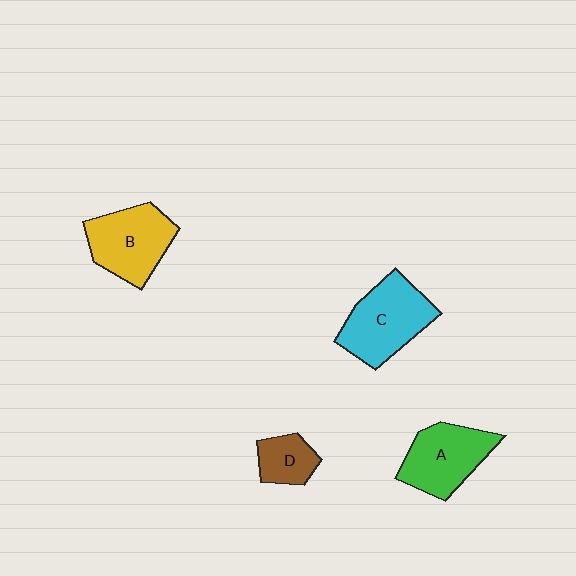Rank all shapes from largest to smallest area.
From largest to smallest: C (cyan), B (yellow), A (green), D (brown).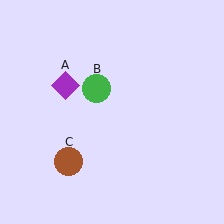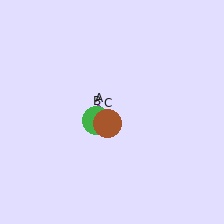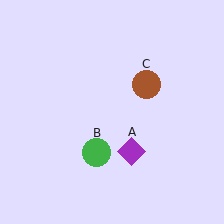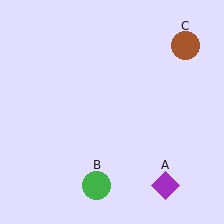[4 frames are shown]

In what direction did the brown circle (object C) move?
The brown circle (object C) moved up and to the right.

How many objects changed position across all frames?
3 objects changed position: purple diamond (object A), green circle (object B), brown circle (object C).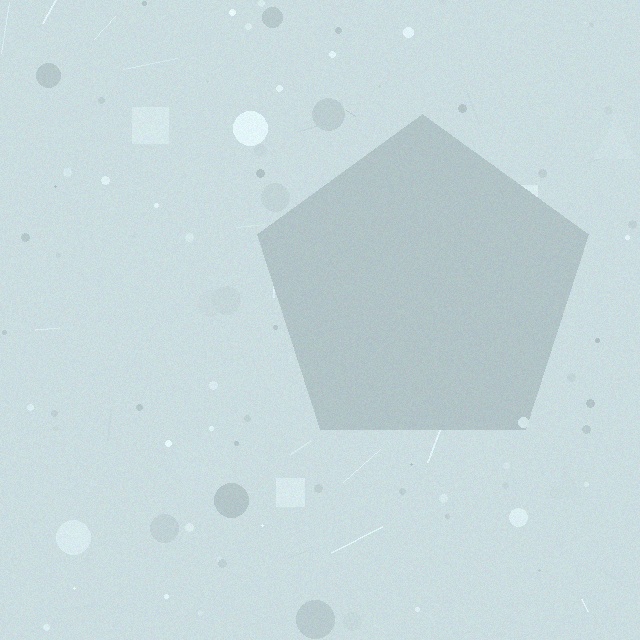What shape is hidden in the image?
A pentagon is hidden in the image.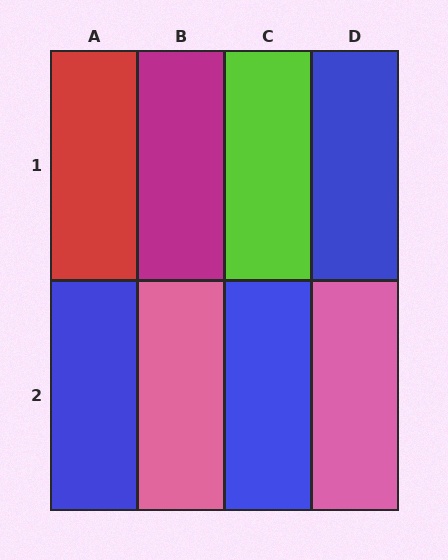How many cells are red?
1 cell is red.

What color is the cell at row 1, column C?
Lime.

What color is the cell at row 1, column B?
Magenta.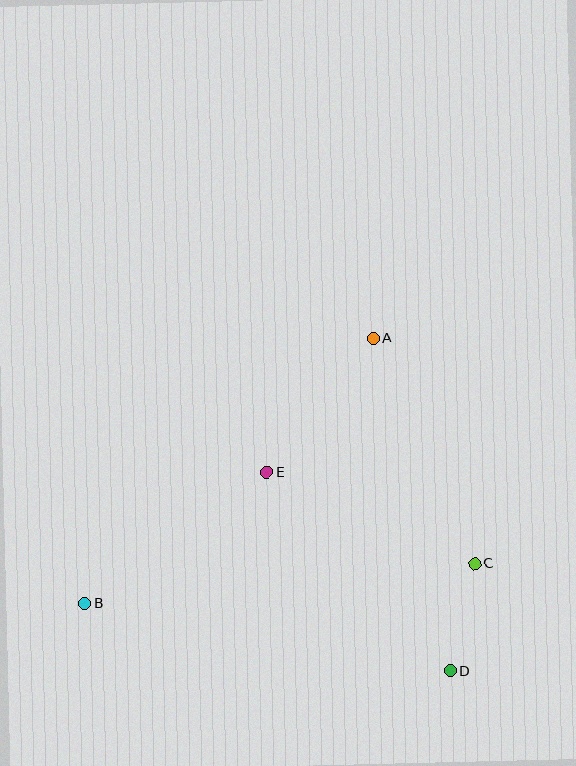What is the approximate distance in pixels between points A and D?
The distance between A and D is approximately 342 pixels.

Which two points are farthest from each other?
Points B and C are farthest from each other.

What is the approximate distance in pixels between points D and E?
The distance between D and E is approximately 270 pixels.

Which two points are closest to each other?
Points C and D are closest to each other.